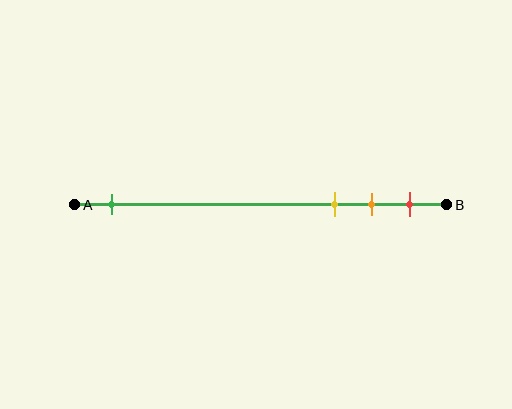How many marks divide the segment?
There are 4 marks dividing the segment.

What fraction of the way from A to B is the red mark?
The red mark is approximately 90% (0.9) of the way from A to B.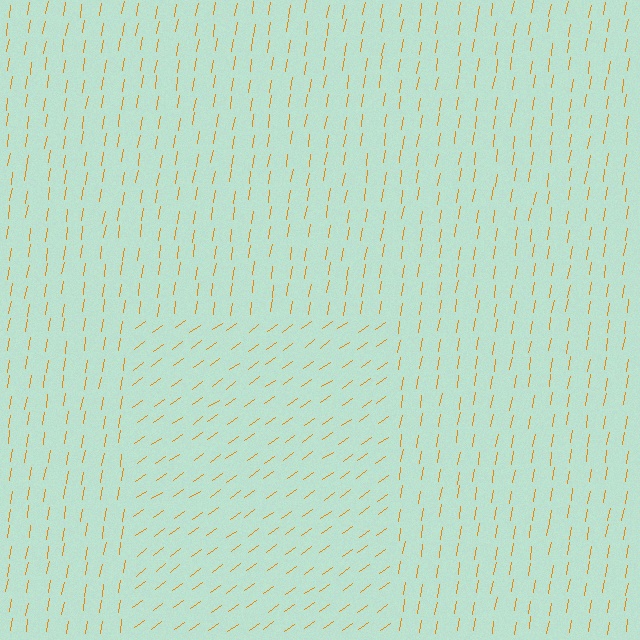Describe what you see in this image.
The image is filled with small orange line segments. A rectangle region in the image has lines oriented differently from the surrounding lines, creating a visible texture boundary.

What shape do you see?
I see a rectangle.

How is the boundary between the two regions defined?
The boundary is defined purely by a change in line orientation (approximately 45 degrees difference). All lines are the same color and thickness.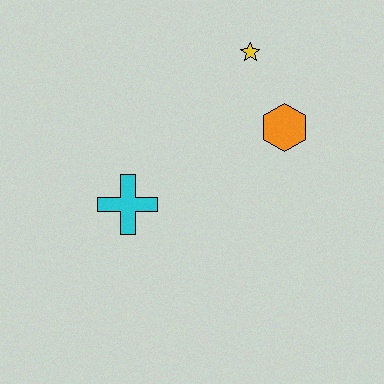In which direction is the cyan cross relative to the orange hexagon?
The cyan cross is to the left of the orange hexagon.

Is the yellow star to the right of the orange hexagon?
No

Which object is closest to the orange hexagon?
The yellow star is closest to the orange hexagon.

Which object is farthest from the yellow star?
The cyan cross is farthest from the yellow star.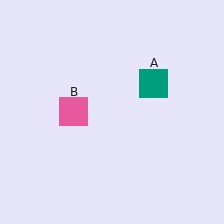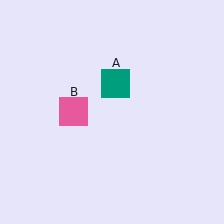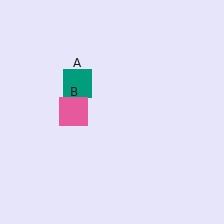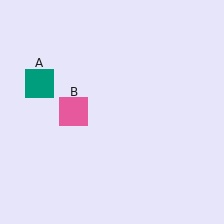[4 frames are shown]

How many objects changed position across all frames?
1 object changed position: teal square (object A).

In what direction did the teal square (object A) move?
The teal square (object A) moved left.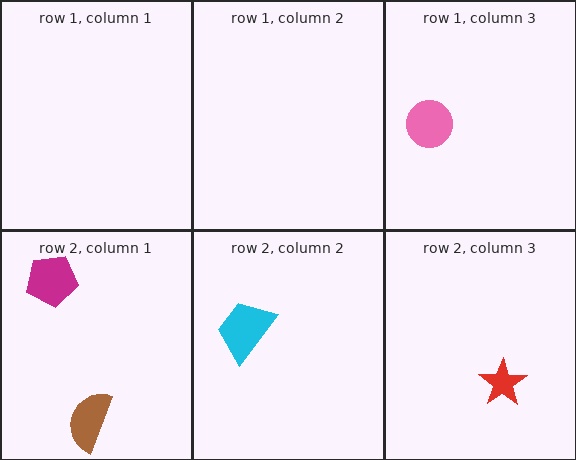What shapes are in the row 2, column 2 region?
The cyan trapezoid.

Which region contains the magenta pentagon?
The row 2, column 1 region.